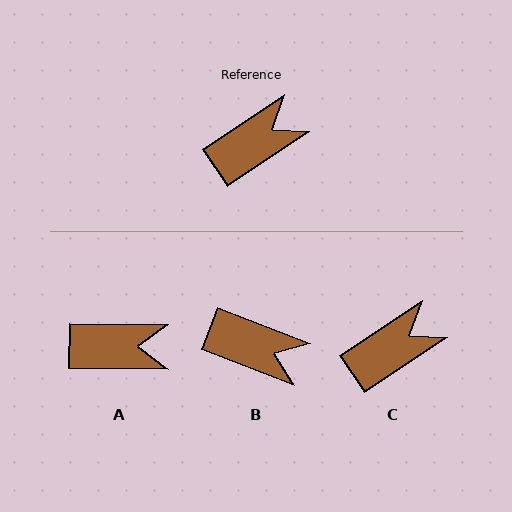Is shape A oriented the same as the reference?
No, it is off by about 35 degrees.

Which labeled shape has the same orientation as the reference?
C.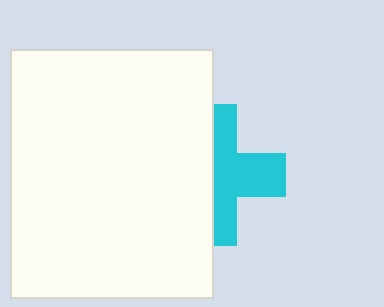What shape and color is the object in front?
The object in front is a white rectangle.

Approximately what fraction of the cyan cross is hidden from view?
Roughly 48% of the cyan cross is hidden behind the white rectangle.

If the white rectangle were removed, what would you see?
You would see the complete cyan cross.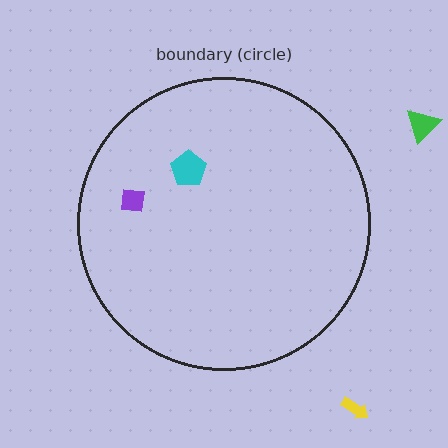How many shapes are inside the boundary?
2 inside, 2 outside.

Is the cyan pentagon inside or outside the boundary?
Inside.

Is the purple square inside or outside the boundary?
Inside.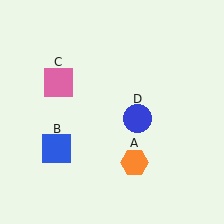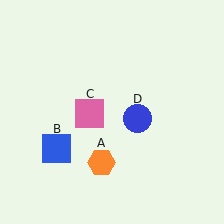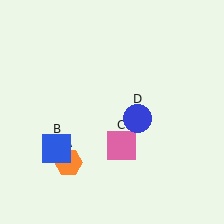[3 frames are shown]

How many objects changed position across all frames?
2 objects changed position: orange hexagon (object A), pink square (object C).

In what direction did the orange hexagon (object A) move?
The orange hexagon (object A) moved left.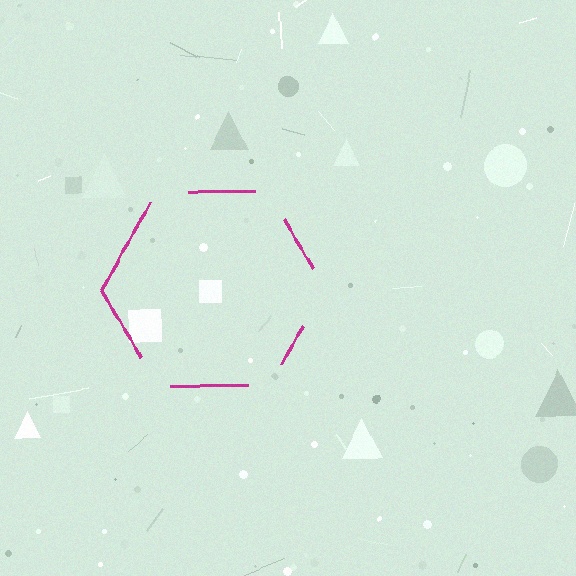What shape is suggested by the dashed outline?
The dashed outline suggests a hexagon.